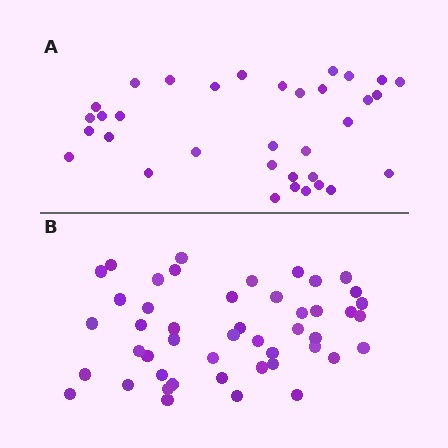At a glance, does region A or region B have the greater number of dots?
Region B (the bottom region) has more dots.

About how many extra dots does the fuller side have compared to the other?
Region B has approximately 15 more dots than region A.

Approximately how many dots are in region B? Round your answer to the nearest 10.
About 50 dots. (The exact count is 47, which rounds to 50.)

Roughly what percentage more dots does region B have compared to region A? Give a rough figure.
About 40% more.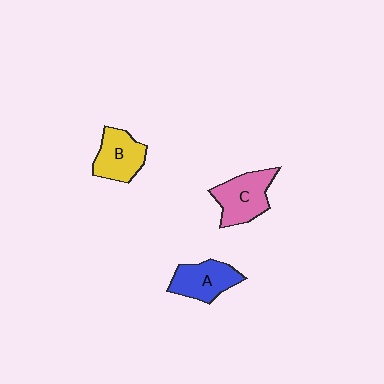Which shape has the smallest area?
Shape B (yellow).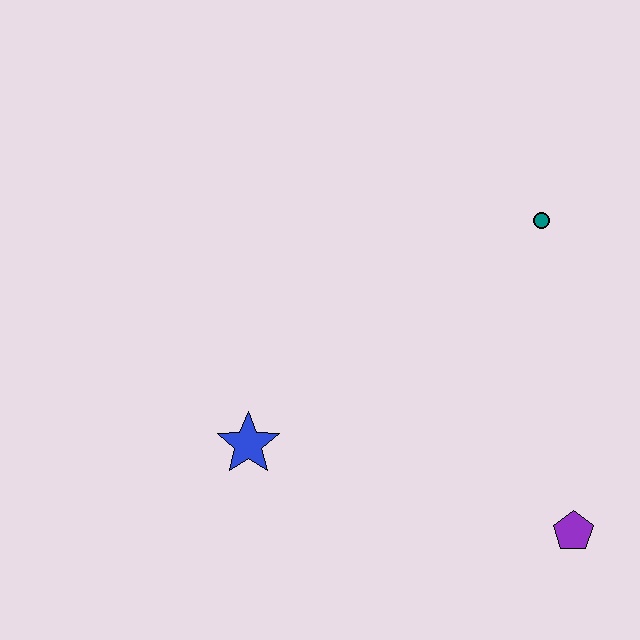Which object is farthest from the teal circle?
The blue star is farthest from the teal circle.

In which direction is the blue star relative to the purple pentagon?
The blue star is to the left of the purple pentagon.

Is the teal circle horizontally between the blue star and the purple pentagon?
Yes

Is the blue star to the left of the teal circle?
Yes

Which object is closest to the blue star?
The purple pentagon is closest to the blue star.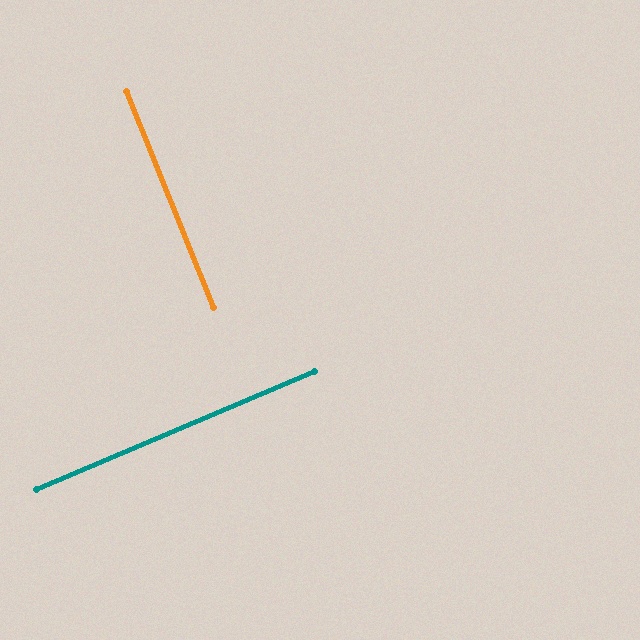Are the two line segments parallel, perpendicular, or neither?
Perpendicular — they meet at approximately 89°.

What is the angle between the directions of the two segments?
Approximately 89 degrees.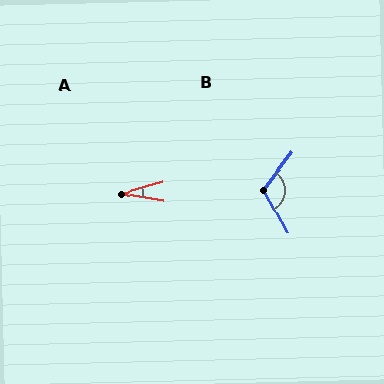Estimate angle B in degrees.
Approximately 114 degrees.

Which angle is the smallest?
A, at approximately 27 degrees.